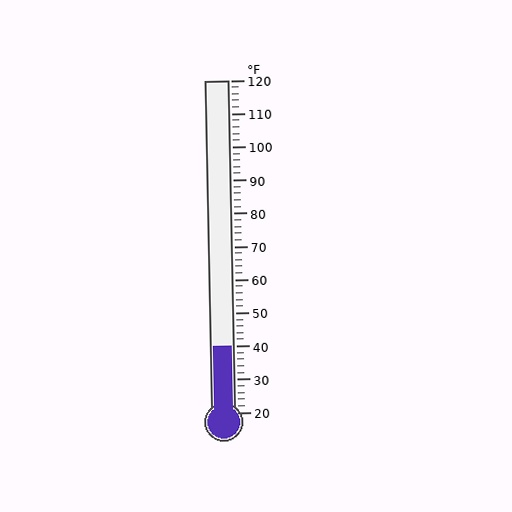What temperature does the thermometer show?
The thermometer shows approximately 40°F.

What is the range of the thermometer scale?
The thermometer scale ranges from 20°F to 120°F.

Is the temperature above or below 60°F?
The temperature is below 60°F.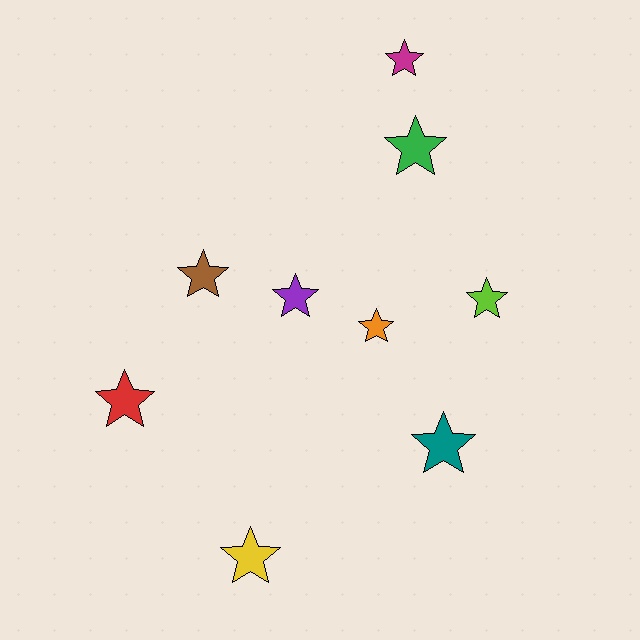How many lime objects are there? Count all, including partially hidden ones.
There is 1 lime object.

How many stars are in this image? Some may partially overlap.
There are 9 stars.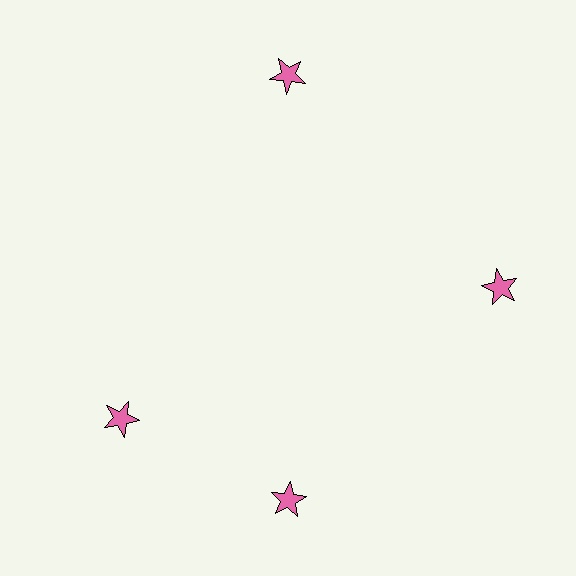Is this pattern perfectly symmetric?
No. The 4 pink stars are arranged in a ring, but one element near the 9 o'clock position is rotated out of alignment along the ring, breaking the 4-fold rotational symmetry.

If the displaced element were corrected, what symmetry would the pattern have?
It would have 4-fold rotational symmetry — the pattern would map onto itself every 90 degrees.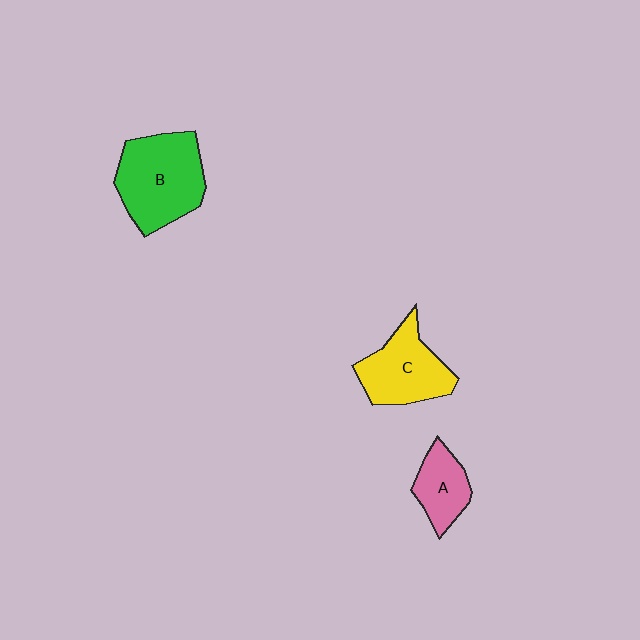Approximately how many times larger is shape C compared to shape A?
Approximately 1.6 times.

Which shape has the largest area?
Shape B (green).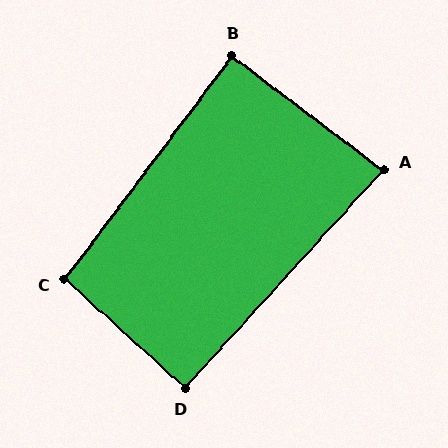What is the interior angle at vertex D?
Approximately 90 degrees (approximately right).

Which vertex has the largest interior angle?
C, at approximately 95 degrees.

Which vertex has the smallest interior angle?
A, at approximately 85 degrees.